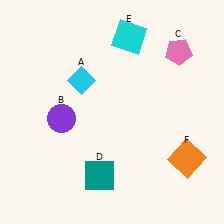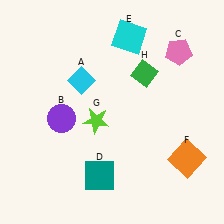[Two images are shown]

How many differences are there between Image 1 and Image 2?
There are 2 differences between the two images.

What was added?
A lime star (G), a green diamond (H) were added in Image 2.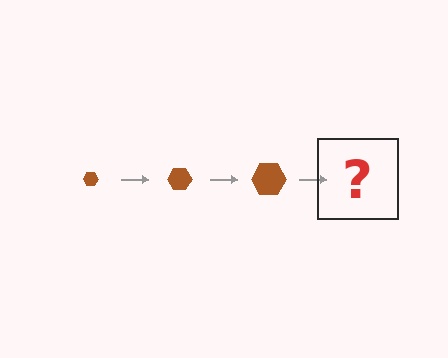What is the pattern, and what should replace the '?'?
The pattern is that the hexagon gets progressively larger each step. The '?' should be a brown hexagon, larger than the previous one.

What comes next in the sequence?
The next element should be a brown hexagon, larger than the previous one.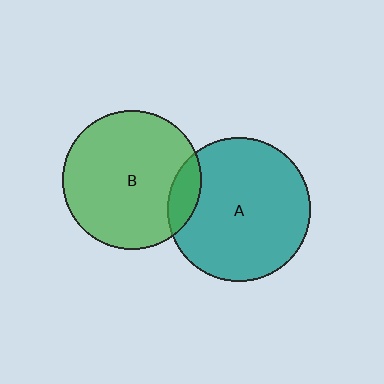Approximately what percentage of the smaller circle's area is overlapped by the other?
Approximately 10%.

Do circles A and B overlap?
Yes.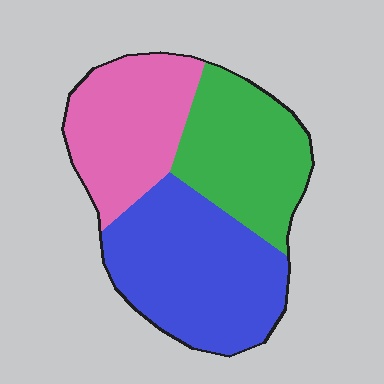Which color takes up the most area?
Blue, at roughly 40%.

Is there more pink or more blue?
Blue.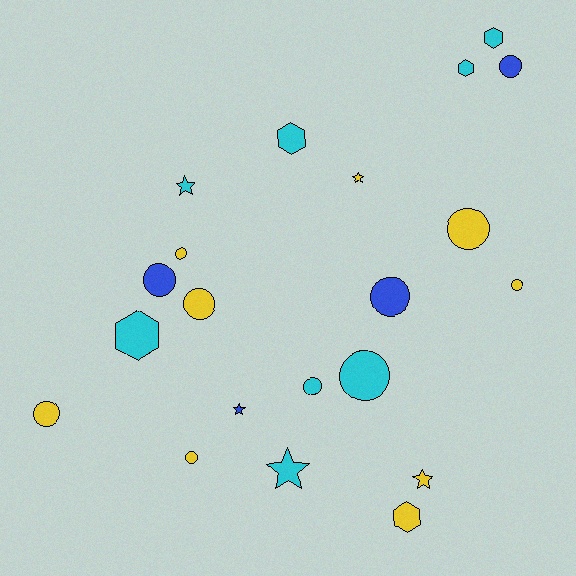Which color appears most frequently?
Yellow, with 9 objects.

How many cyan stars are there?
There are 2 cyan stars.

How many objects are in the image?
There are 21 objects.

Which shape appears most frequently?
Circle, with 11 objects.